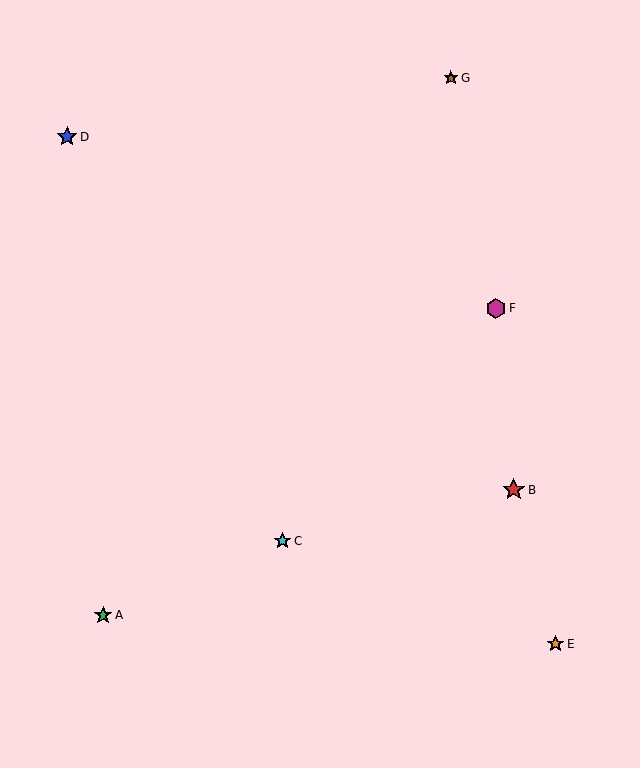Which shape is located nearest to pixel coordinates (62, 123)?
The blue star (labeled D) at (67, 137) is nearest to that location.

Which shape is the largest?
The red star (labeled B) is the largest.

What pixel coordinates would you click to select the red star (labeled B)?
Click at (514, 490) to select the red star B.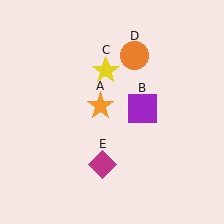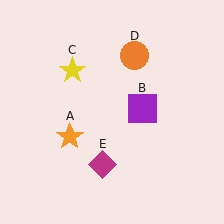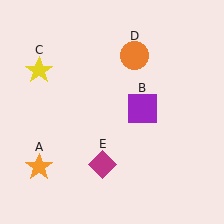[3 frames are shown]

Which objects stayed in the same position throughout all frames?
Purple square (object B) and orange circle (object D) and magenta diamond (object E) remained stationary.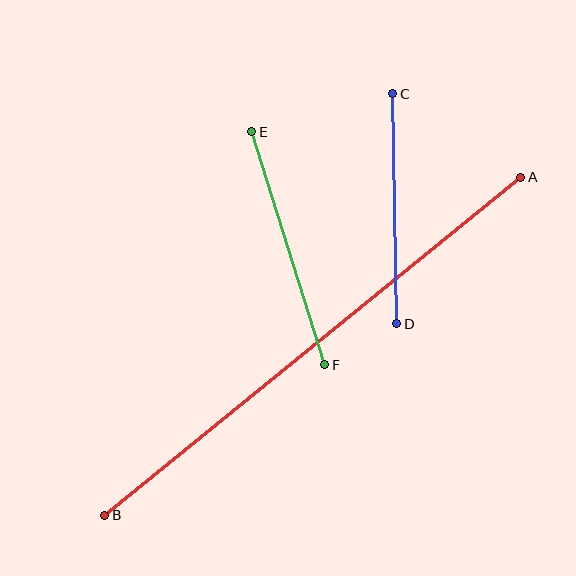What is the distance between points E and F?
The distance is approximately 244 pixels.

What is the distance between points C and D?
The distance is approximately 230 pixels.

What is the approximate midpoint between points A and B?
The midpoint is at approximately (313, 346) pixels.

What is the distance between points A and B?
The distance is approximately 536 pixels.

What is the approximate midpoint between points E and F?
The midpoint is at approximately (288, 248) pixels.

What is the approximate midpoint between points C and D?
The midpoint is at approximately (395, 209) pixels.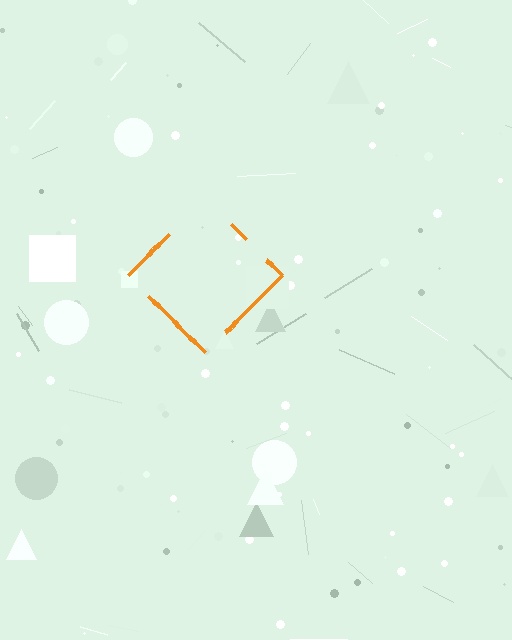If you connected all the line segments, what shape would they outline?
They would outline a diamond.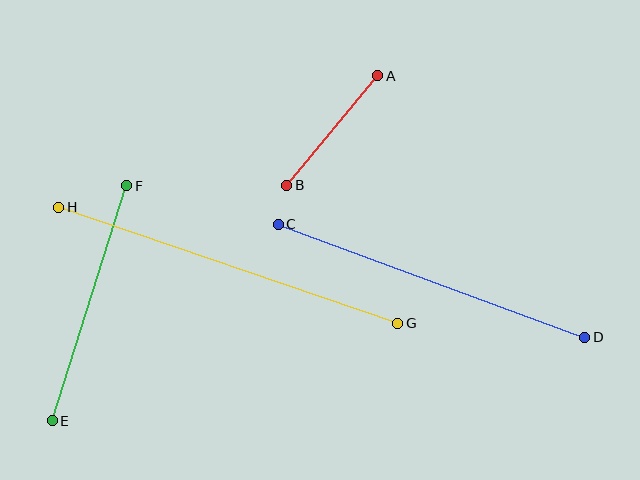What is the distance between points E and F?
The distance is approximately 247 pixels.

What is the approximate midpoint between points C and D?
The midpoint is at approximately (431, 281) pixels.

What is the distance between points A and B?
The distance is approximately 143 pixels.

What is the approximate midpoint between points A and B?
The midpoint is at approximately (332, 131) pixels.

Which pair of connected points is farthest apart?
Points G and H are farthest apart.